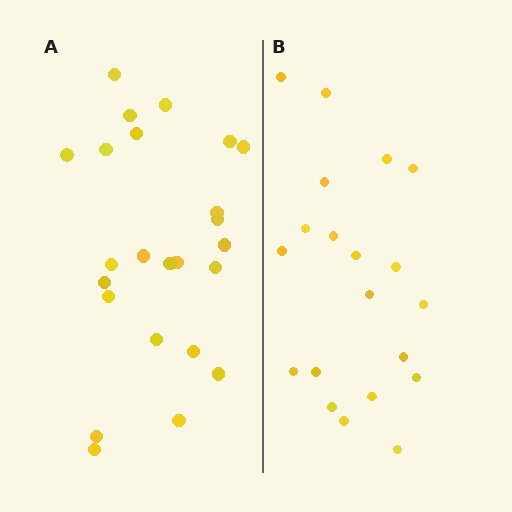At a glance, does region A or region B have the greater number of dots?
Region A (the left region) has more dots.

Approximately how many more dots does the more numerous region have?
Region A has about 4 more dots than region B.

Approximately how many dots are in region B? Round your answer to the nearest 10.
About 20 dots.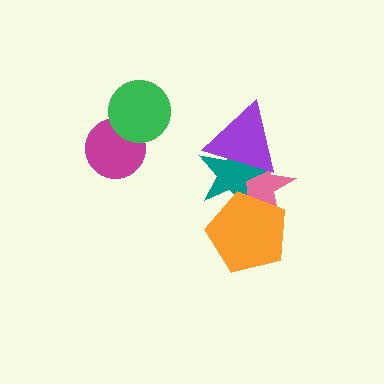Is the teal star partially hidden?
Yes, it is partially covered by another shape.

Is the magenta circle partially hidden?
Yes, it is partially covered by another shape.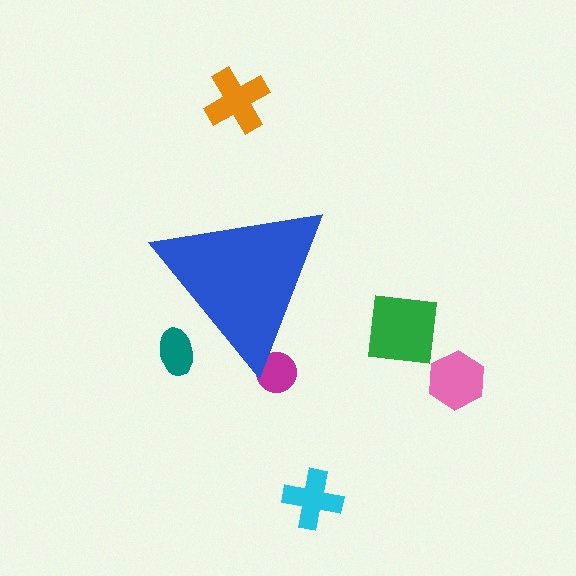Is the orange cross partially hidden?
No, the orange cross is fully visible.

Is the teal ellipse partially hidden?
Yes, the teal ellipse is partially hidden behind the blue triangle.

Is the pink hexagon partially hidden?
No, the pink hexagon is fully visible.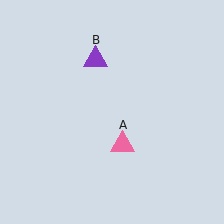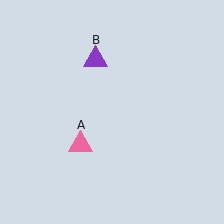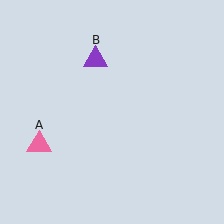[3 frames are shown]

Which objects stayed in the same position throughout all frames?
Purple triangle (object B) remained stationary.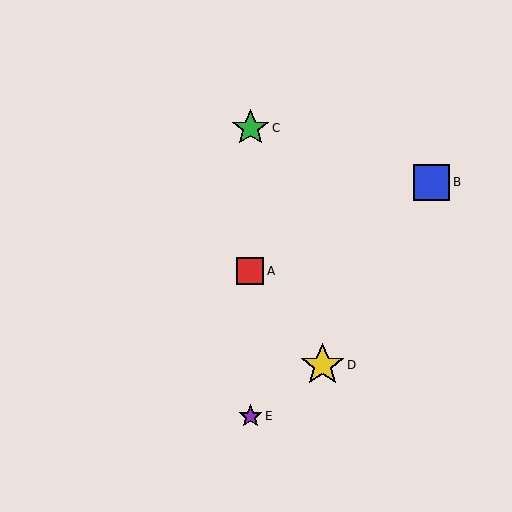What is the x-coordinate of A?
Object A is at x≈250.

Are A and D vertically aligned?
No, A is at x≈250 and D is at x≈323.